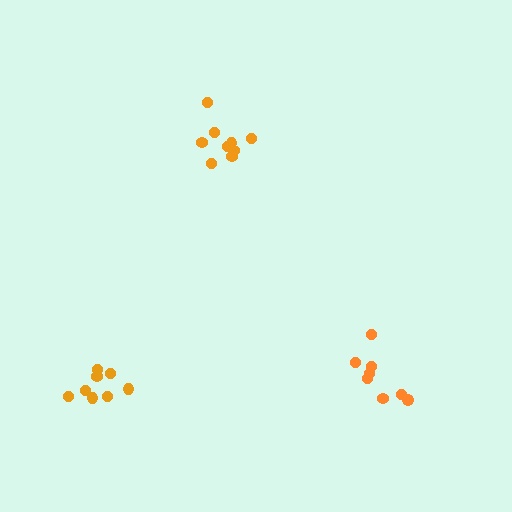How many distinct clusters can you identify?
There are 3 distinct clusters.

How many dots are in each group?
Group 1: 8 dots, Group 2: 8 dots, Group 3: 9 dots (25 total).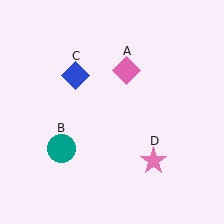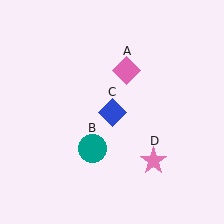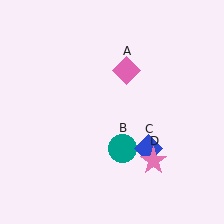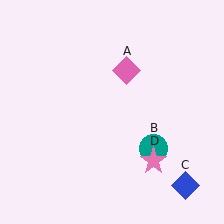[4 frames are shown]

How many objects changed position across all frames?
2 objects changed position: teal circle (object B), blue diamond (object C).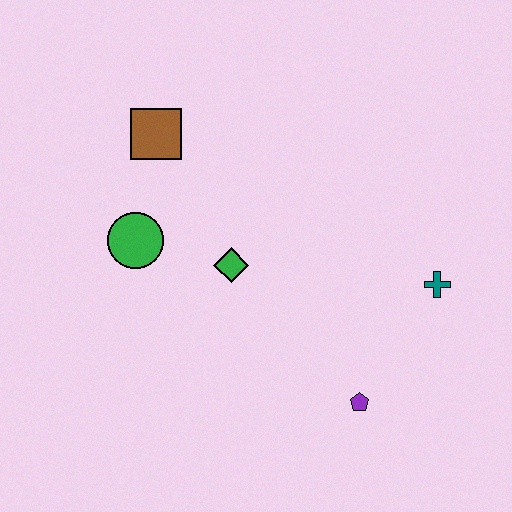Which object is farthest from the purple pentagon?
The brown square is farthest from the purple pentagon.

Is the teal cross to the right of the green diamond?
Yes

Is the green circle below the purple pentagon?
No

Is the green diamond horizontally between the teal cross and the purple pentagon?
No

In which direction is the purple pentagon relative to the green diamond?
The purple pentagon is below the green diamond.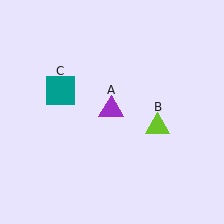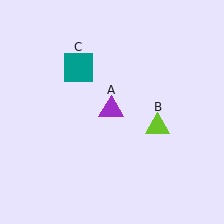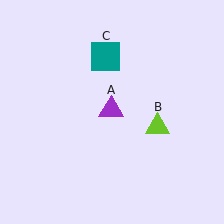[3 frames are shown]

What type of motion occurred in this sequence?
The teal square (object C) rotated clockwise around the center of the scene.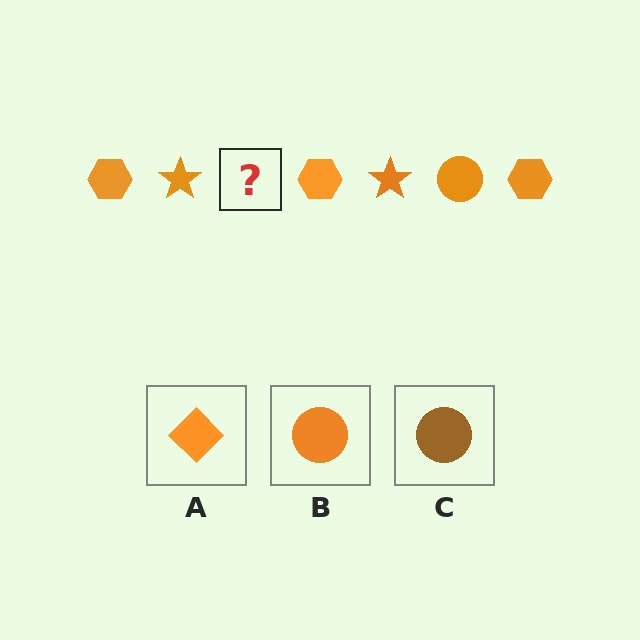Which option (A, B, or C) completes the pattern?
B.